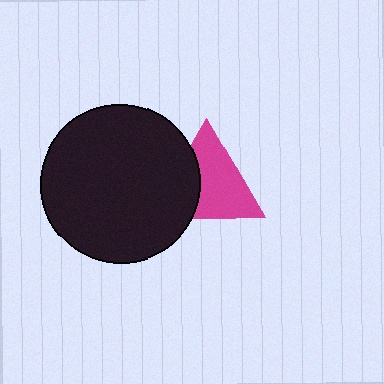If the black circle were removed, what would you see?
You would see the complete magenta triangle.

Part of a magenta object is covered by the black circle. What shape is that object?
It is a triangle.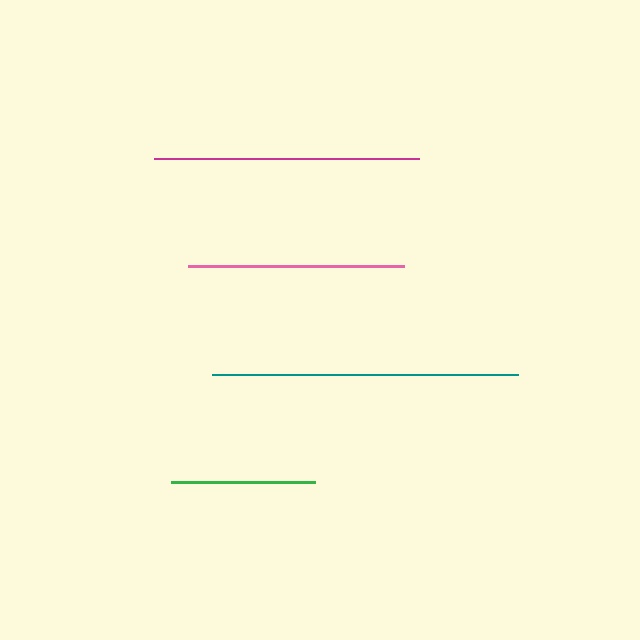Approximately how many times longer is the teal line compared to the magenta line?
The teal line is approximately 1.2 times the length of the magenta line.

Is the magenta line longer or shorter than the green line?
The magenta line is longer than the green line.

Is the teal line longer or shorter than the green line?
The teal line is longer than the green line.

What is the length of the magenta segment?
The magenta segment is approximately 265 pixels long.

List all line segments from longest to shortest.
From longest to shortest: teal, magenta, pink, green.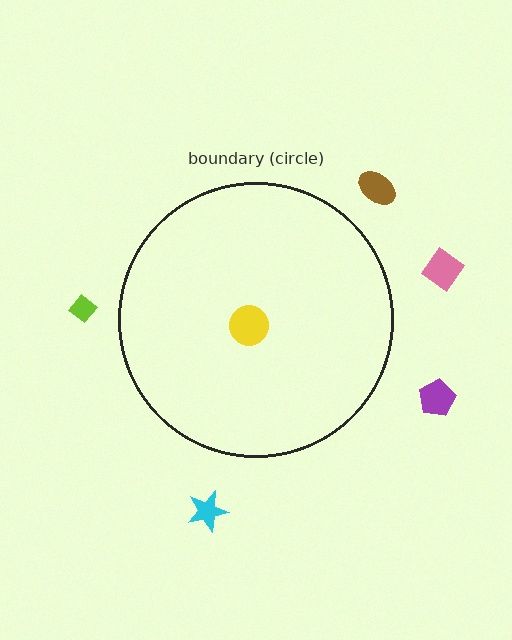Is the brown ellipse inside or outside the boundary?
Outside.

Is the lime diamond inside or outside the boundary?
Outside.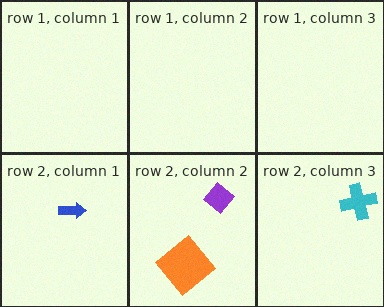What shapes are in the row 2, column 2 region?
The purple diamond, the orange diamond.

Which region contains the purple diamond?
The row 2, column 2 region.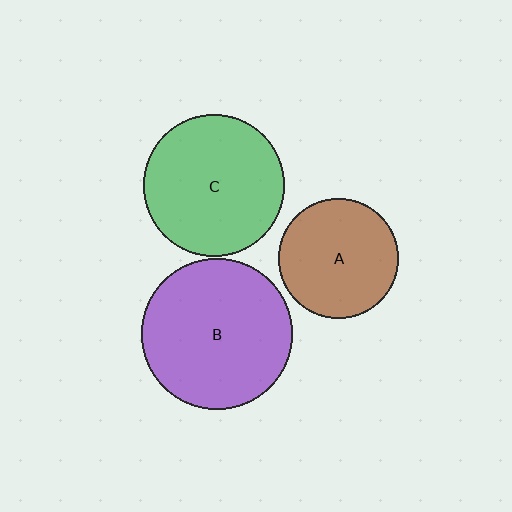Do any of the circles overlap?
No, none of the circles overlap.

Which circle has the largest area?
Circle B (purple).